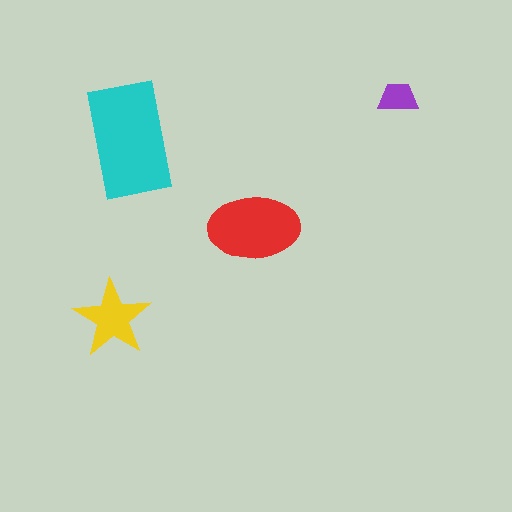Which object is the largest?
The cyan rectangle.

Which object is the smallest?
The purple trapezoid.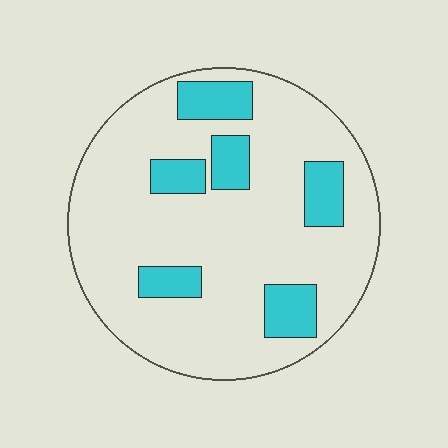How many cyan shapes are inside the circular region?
6.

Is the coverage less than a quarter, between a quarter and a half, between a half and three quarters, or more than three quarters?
Less than a quarter.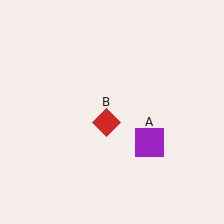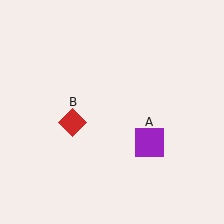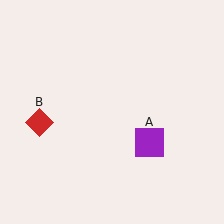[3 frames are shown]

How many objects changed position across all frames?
1 object changed position: red diamond (object B).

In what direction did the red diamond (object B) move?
The red diamond (object B) moved left.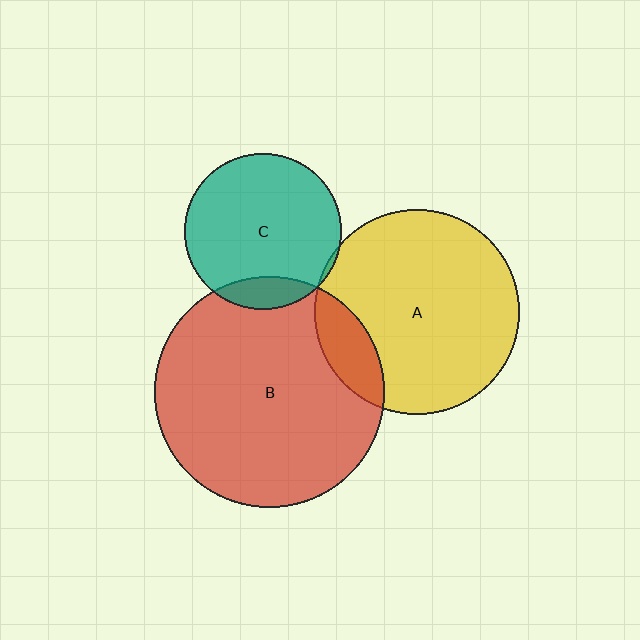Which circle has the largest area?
Circle B (red).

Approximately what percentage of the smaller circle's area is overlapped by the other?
Approximately 10%.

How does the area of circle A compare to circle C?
Approximately 1.7 times.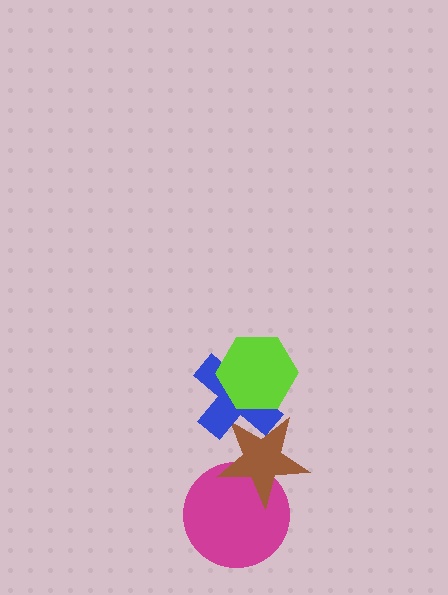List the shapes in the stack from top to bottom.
From top to bottom: the lime hexagon, the blue cross, the brown star, the magenta circle.